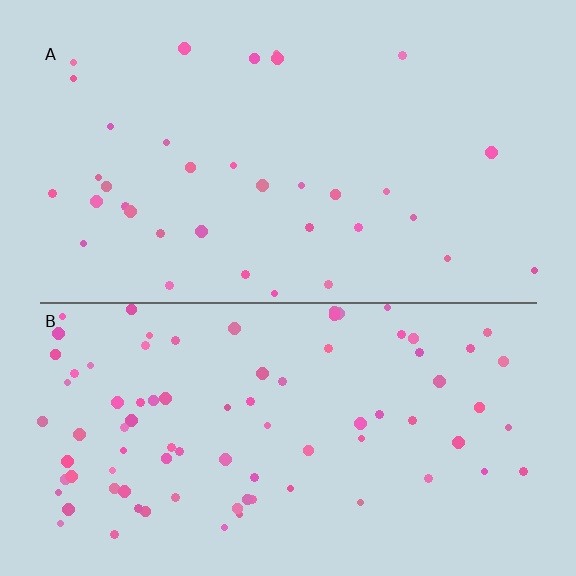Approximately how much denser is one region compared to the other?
Approximately 2.4× — region B over region A.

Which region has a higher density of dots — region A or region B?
B (the bottom).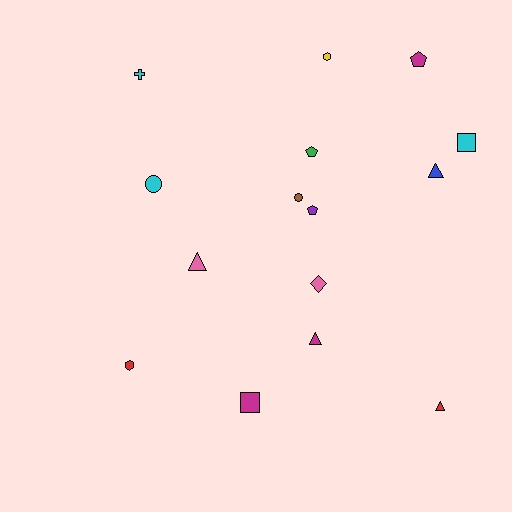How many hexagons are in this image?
There are 2 hexagons.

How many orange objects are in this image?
There are no orange objects.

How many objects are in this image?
There are 15 objects.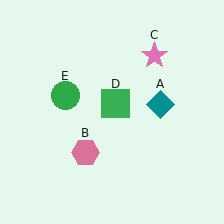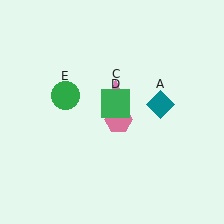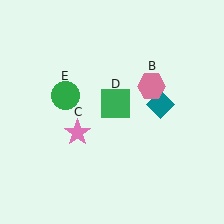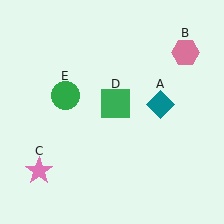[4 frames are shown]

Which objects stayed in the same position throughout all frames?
Teal diamond (object A) and green square (object D) and green circle (object E) remained stationary.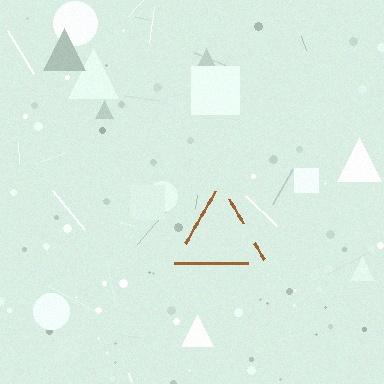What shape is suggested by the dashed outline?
The dashed outline suggests a triangle.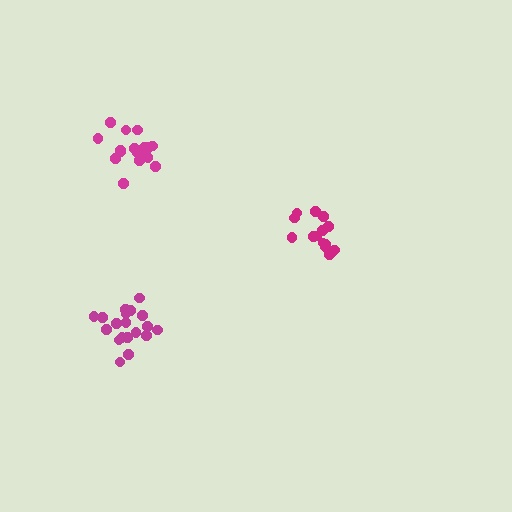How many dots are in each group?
Group 1: 15 dots, Group 2: 17 dots, Group 3: 19 dots (51 total).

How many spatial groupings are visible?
There are 3 spatial groupings.